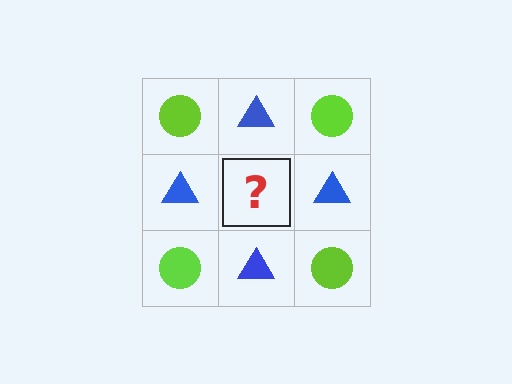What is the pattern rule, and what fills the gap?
The rule is that it alternates lime circle and blue triangle in a checkerboard pattern. The gap should be filled with a lime circle.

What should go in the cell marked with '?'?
The missing cell should contain a lime circle.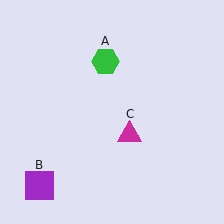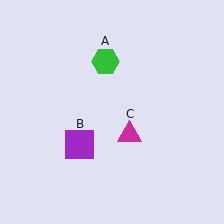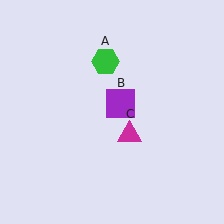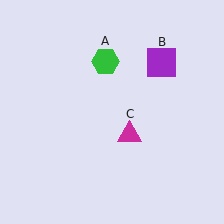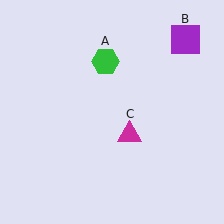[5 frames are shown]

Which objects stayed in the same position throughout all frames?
Green hexagon (object A) and magenta triangle (object C) remained stationary.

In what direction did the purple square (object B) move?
The purple square (object B) moved up and to the right.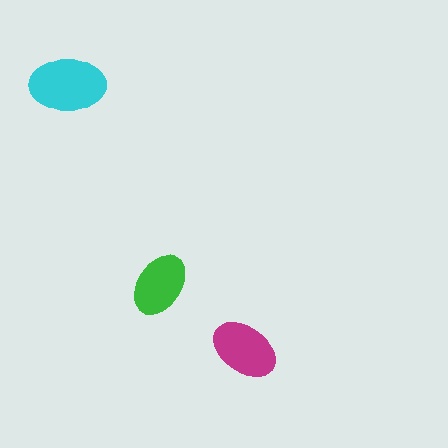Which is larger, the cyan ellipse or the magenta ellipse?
The cyan one.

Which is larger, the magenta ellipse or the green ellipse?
The magenta one.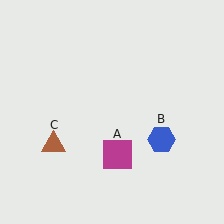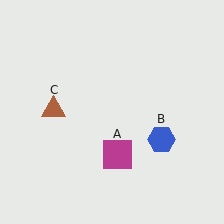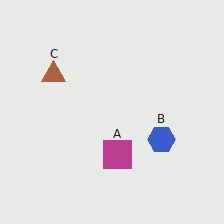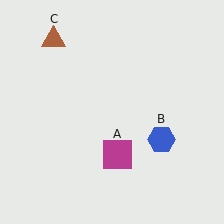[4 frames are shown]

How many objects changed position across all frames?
1 object changed position: brown triangle (object C).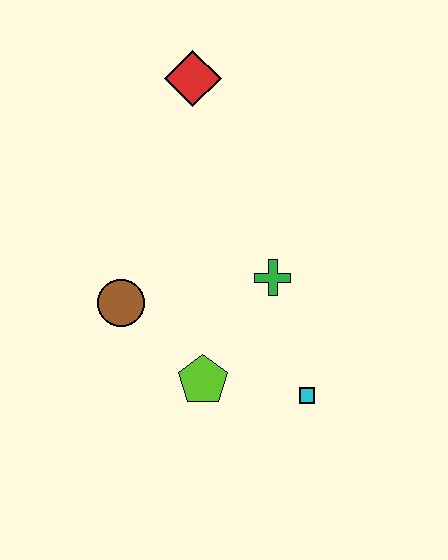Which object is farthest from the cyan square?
The red diamond is farthest from the cyan square.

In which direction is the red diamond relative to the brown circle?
The red diamond is above the brown circle.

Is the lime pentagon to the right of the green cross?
No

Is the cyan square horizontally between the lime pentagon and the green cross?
No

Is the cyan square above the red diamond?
No